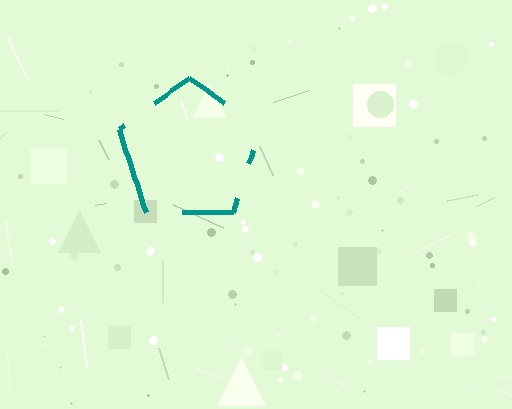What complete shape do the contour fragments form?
The contour fragments form a pentagon.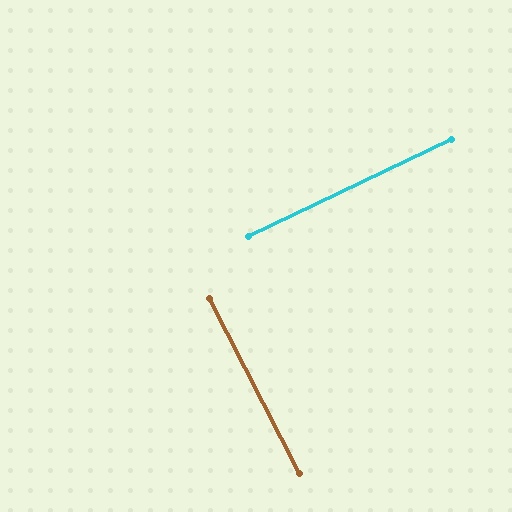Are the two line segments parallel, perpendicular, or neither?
Perpendicular — they meet at approximately 88°.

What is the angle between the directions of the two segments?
Approximately 88 degrees.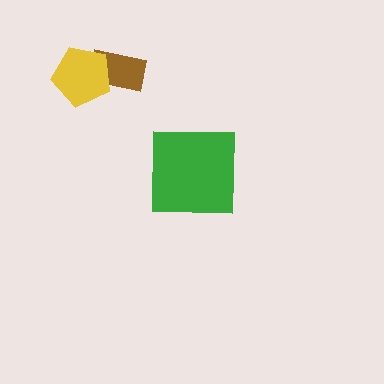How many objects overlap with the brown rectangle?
1 object overlaps with the brown rectangle.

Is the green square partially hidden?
No, no other shape covers it.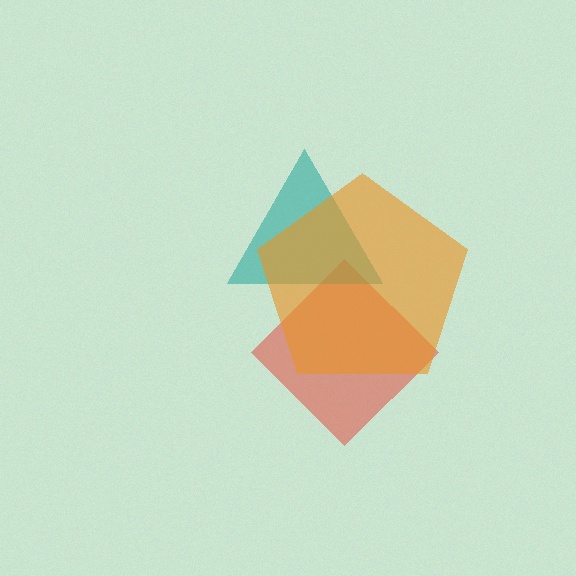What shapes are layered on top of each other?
The layered shapes are: a red diamond, a teal triangle, an orange pentagon.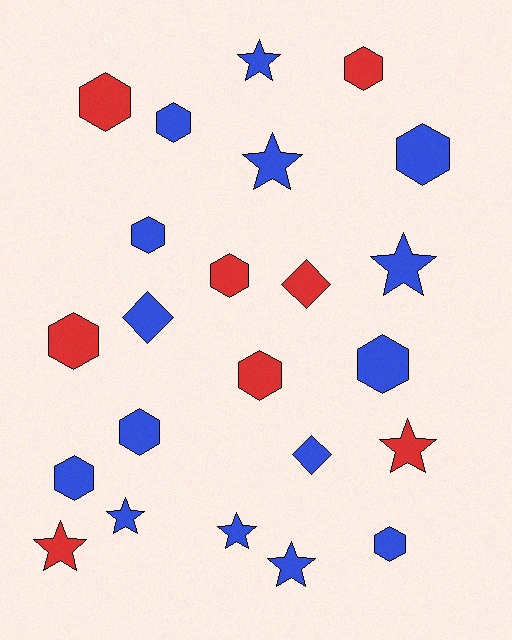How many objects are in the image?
There are 23 objects.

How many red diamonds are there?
There is 1 red diamond.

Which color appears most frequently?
Blue, with 15 objects.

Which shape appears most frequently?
Hexagon, with 12 objects.